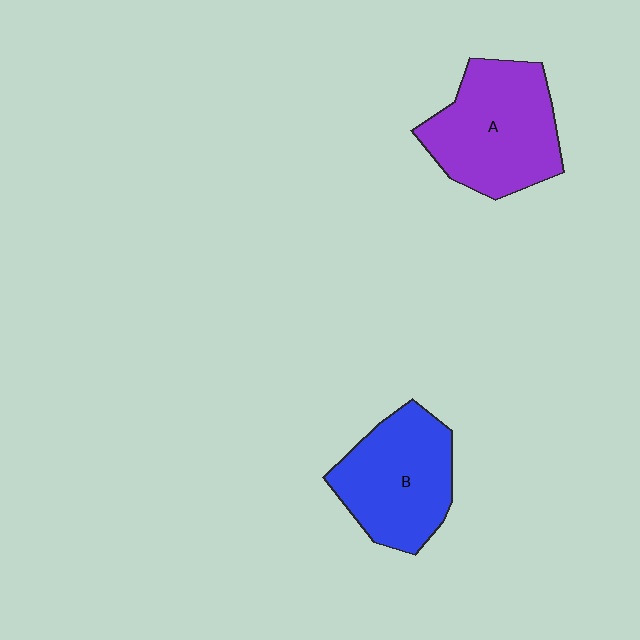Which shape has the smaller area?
Shape B (blue).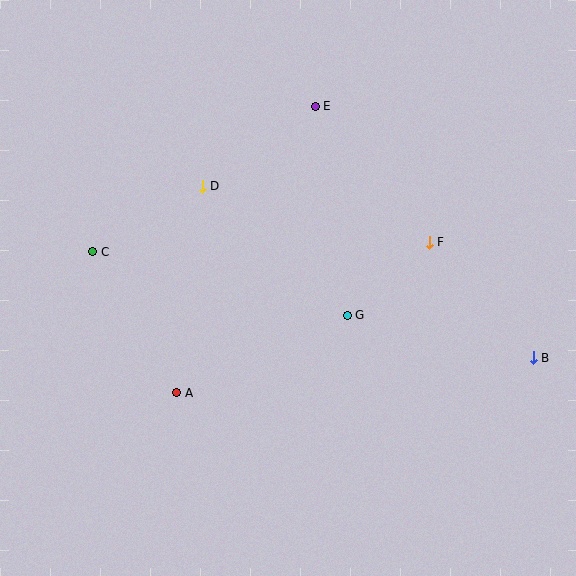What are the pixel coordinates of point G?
Point G is at (347, 315).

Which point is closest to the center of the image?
Point G at (347, 315) is closest to the center.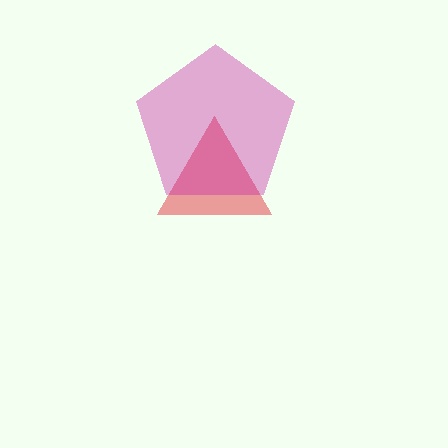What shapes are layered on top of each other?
The layered shapes are: a red triangle, a magenta pentagon.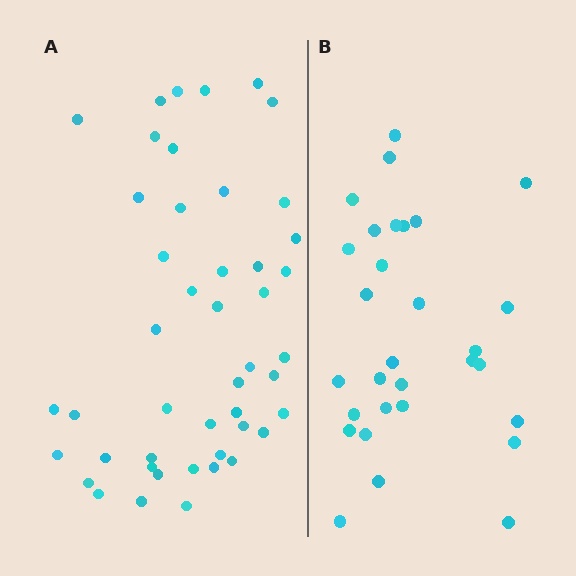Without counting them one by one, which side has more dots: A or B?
Region A (the left region) has more dots.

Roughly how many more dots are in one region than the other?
Region A has approximately 15 more dots than region B.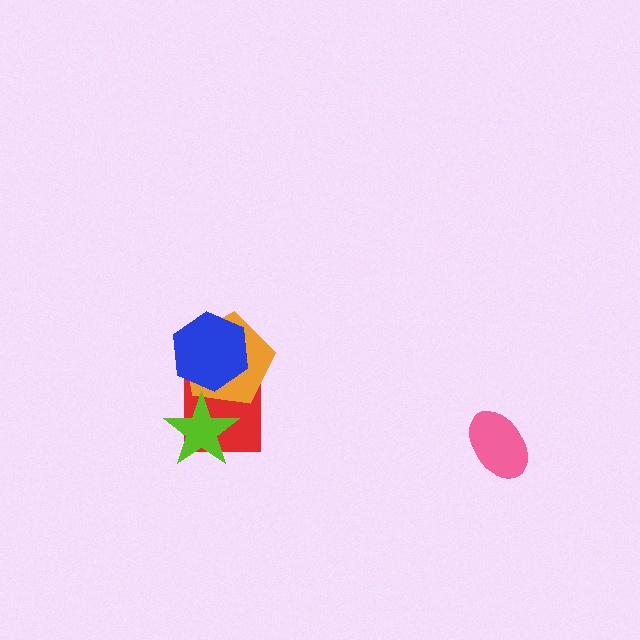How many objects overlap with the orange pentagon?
3 objects overlap with the orange pentagon.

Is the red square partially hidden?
Yes, it is partially covered by another shape.